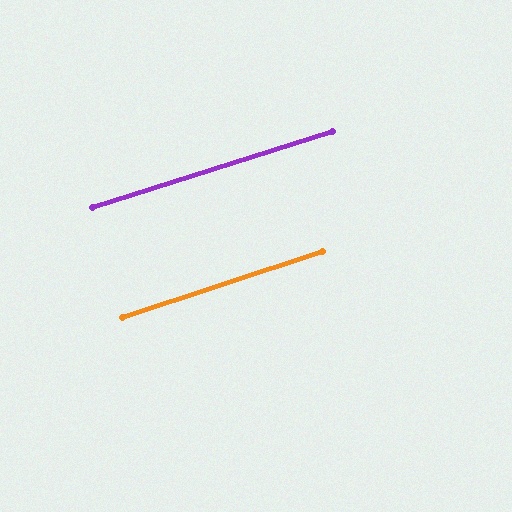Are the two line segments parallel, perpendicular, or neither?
Parallel — their directions differ by only 0.7°.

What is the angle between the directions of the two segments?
Approximately 1 degree.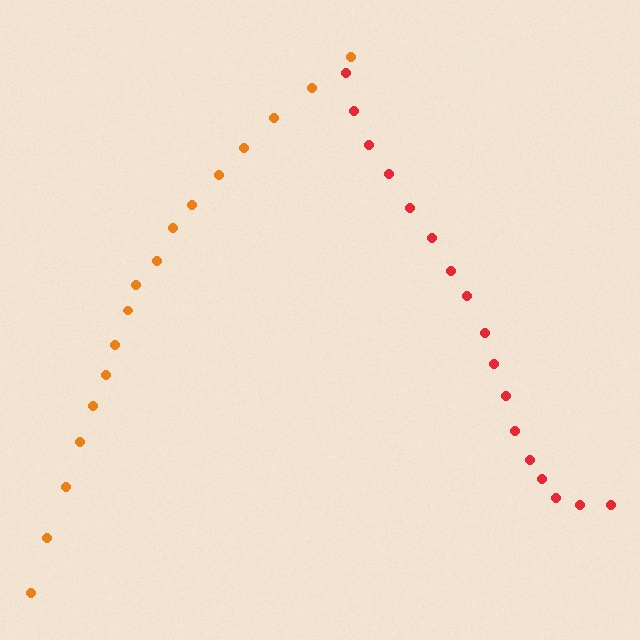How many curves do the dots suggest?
There are 2 distinct paths.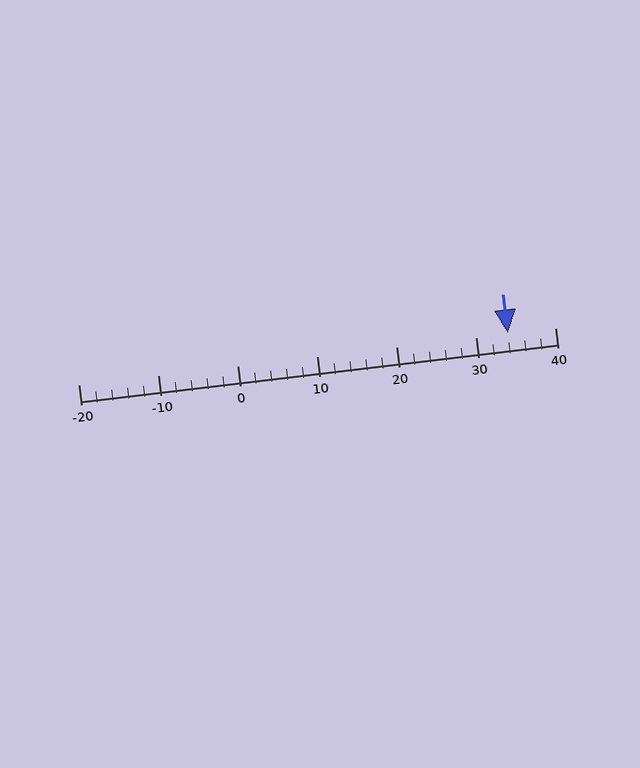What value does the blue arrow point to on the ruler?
The blue arrow points to approximately 34.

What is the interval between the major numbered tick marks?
The major tick marks are spaced 10 units apart.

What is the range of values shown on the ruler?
The ruler shows values from -20 to 40.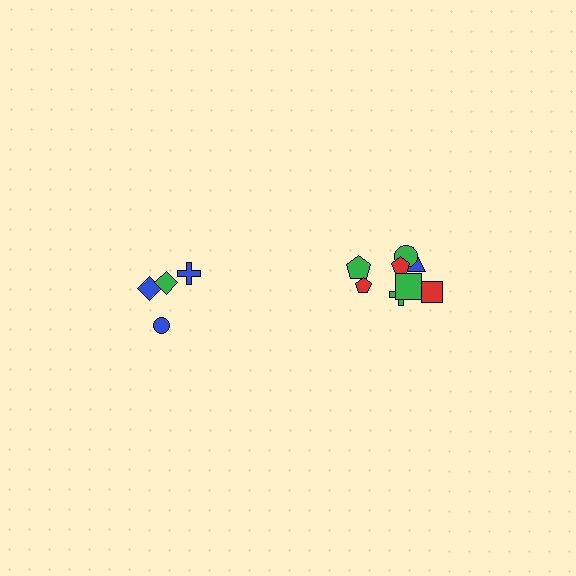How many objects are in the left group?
There are 4 objects.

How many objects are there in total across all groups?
There are 12 objects.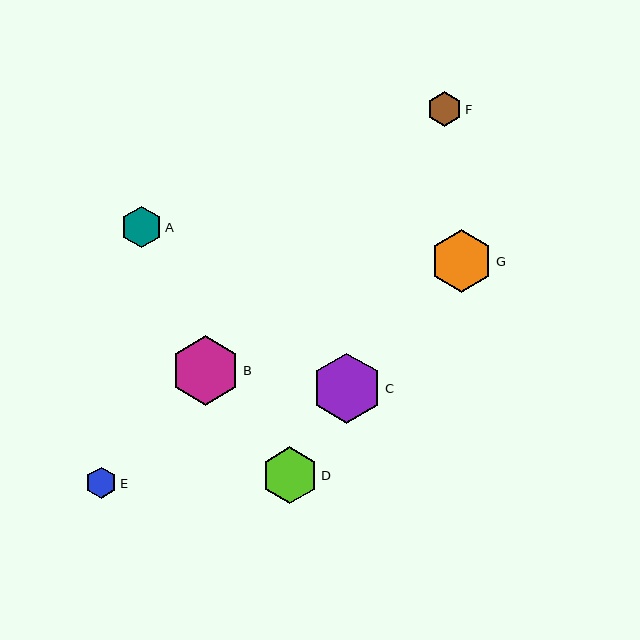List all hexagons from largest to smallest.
From largest to smallest: C, B, G, D, A, F, E.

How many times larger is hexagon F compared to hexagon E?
Hexagon F is approximately 1.1 times the size of hexagon E.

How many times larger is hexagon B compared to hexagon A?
Hexagon B is approximately 1.7 times the size of hexagon A.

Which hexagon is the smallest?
Hexagon E is the smallest with a size of approximately 31 pixels.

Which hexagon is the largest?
Hexagon C is the largest with a size of approximately 70 pixels.